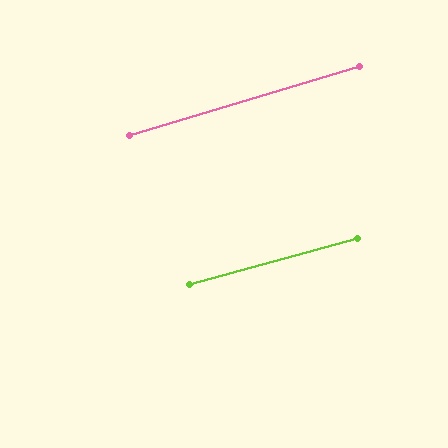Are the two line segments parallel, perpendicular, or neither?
Parallel — their directions differ by only 1.3°.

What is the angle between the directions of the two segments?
Approximately 1 degree.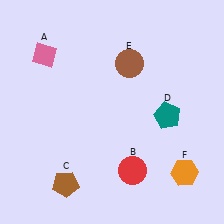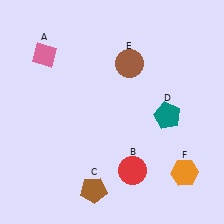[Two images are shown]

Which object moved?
The brown pentagon (C) moved right.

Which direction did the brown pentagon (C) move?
The brown pentagon (C) moved right.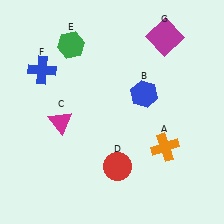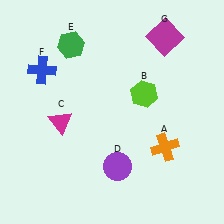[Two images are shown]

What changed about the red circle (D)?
In Image 1, D is red. In Image 2, it changed to purple.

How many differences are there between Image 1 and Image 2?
There are 2 differences between the two images.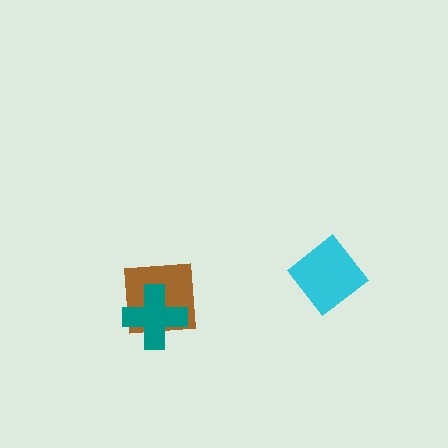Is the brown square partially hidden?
Yes, it is partially covered by another shape.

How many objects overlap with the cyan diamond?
0 objects overlap with the cyan diamond.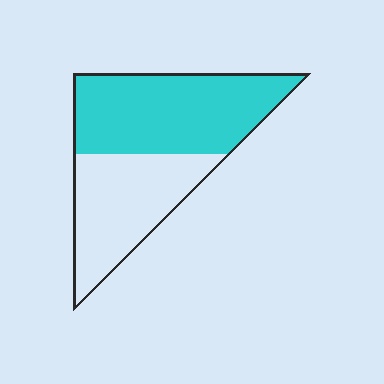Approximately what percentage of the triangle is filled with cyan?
Approximately 55%.